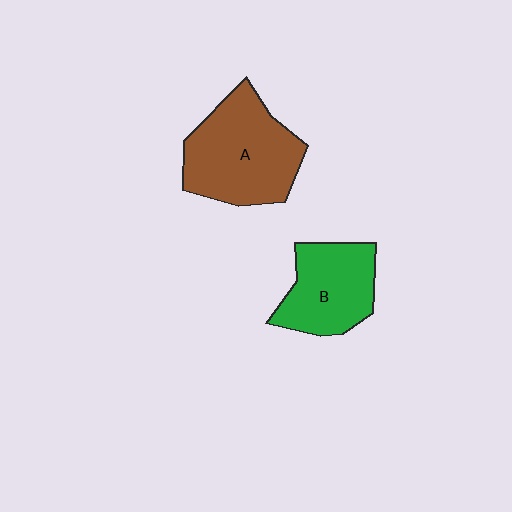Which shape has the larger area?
Shape A (brown).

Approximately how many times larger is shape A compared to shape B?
Approximately 1.4 times.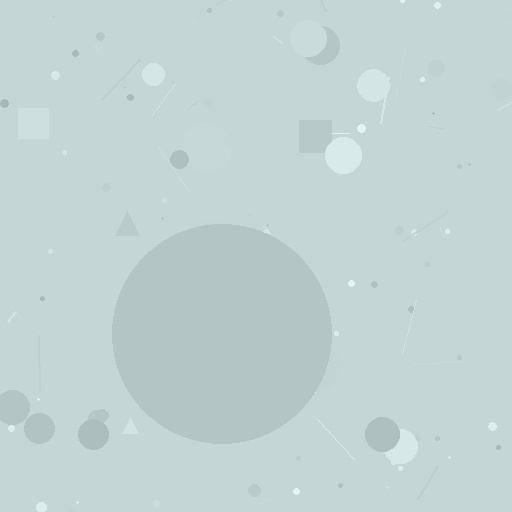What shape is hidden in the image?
A circle is hidden in the image.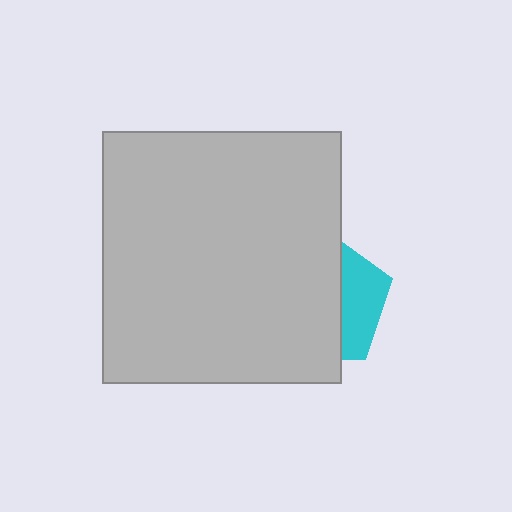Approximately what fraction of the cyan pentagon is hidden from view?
Roughly 68% of the cyan pentagon is hidden behind the light gray rectangle.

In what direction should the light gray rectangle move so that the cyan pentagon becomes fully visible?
The light gray rectangle should move left. That is the shortest direction to clear the overlap and leave the cyan pentagon fully visible.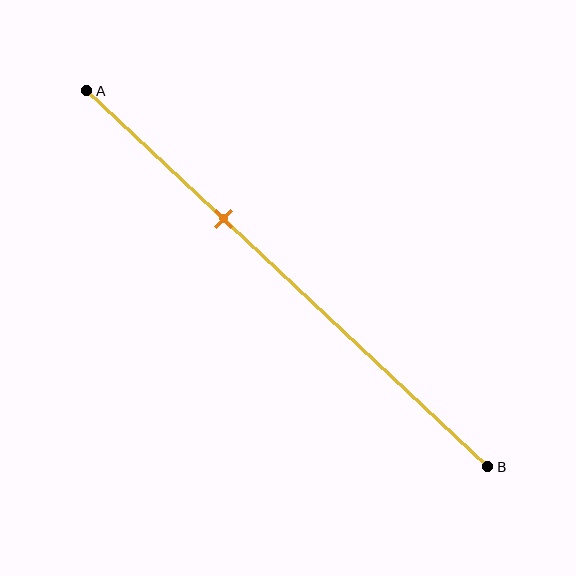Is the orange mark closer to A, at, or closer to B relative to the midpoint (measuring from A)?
The orange mark is closer to point A than the midpoint of segment AB.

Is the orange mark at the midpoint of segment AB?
No, the mark is at about 35% from A, not at the 50% midpoint.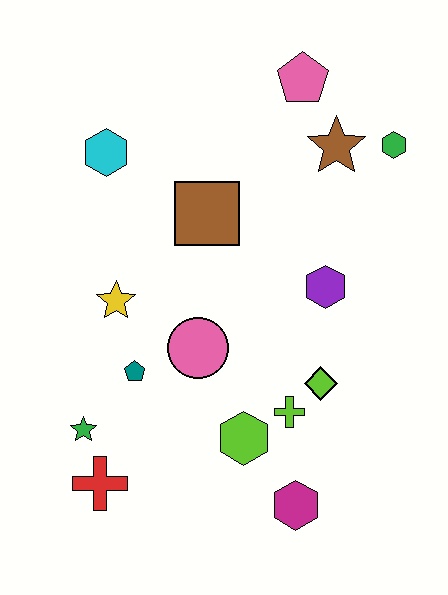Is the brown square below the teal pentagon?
No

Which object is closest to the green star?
The red cross is closest to the green star.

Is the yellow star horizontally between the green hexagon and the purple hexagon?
No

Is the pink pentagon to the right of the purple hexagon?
No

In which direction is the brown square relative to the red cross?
The brown square is above the red cross.